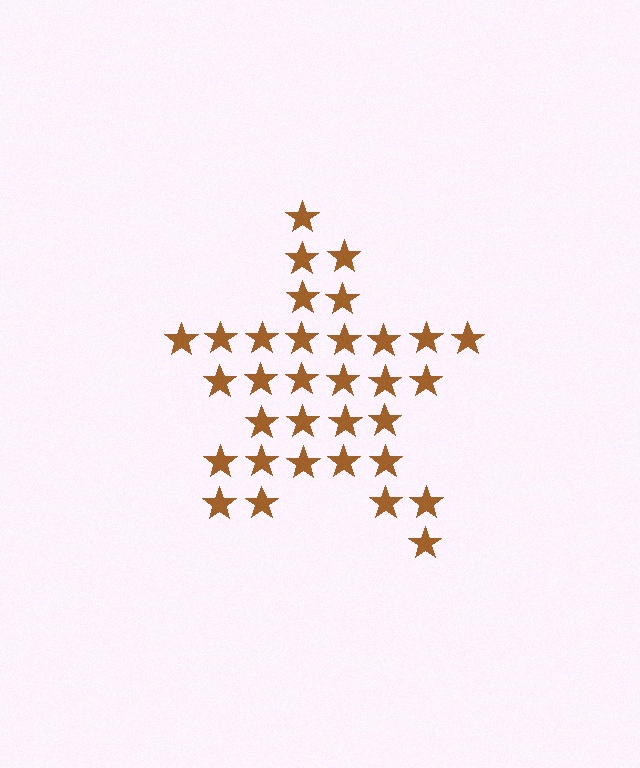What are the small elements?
The small elements are stars.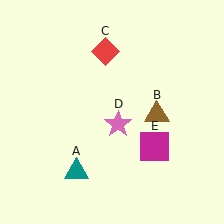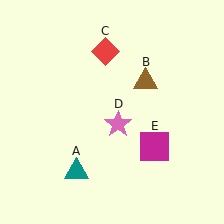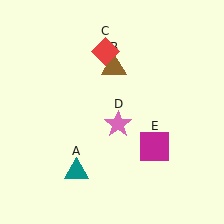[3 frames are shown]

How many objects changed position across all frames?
1 object changed position: brown triangle (object B).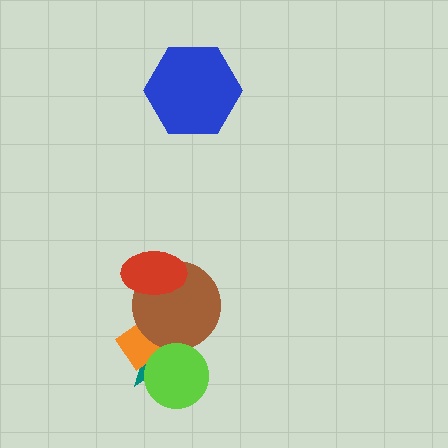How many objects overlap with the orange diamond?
3 objects overlap with the orange diamond.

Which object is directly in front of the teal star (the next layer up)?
The orange diamond is directly in front of the teal star.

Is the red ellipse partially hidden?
No, no other shape covers it.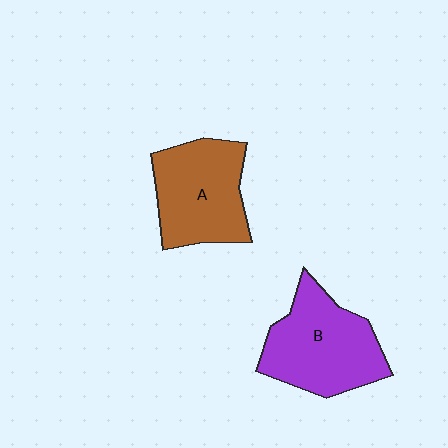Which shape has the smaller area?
Shape A (brown).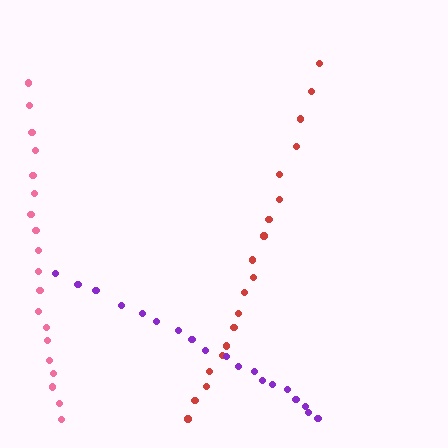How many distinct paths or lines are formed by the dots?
There are 3 distinct paths.